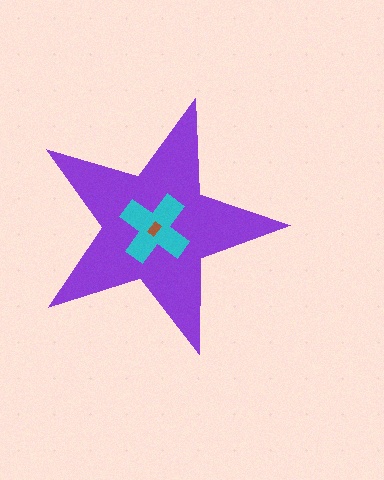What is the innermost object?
The brown rectangle.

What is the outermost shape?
The purple star.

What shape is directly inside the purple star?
The cyan cross.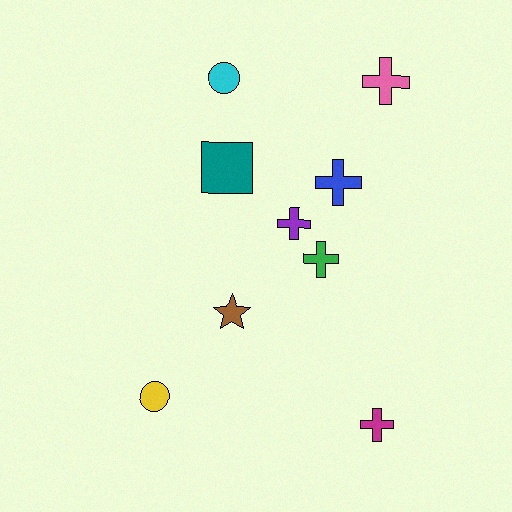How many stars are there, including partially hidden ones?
There is 1 star.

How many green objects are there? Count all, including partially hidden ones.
There is 1 green object.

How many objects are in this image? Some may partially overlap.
There are 9 objects.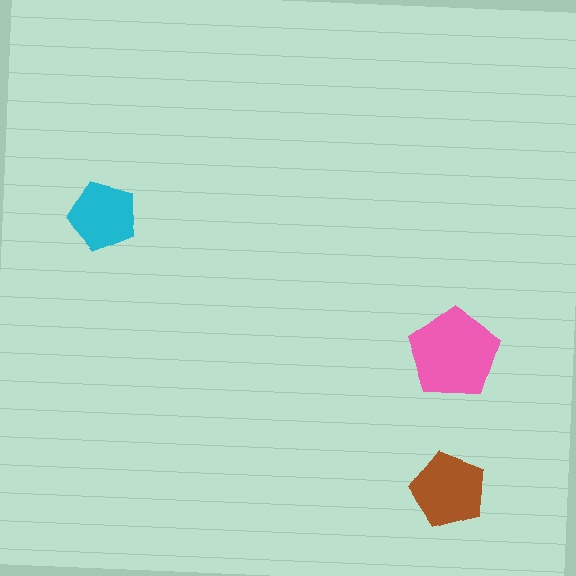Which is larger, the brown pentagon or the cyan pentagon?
The brown one.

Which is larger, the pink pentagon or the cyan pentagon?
The pink one.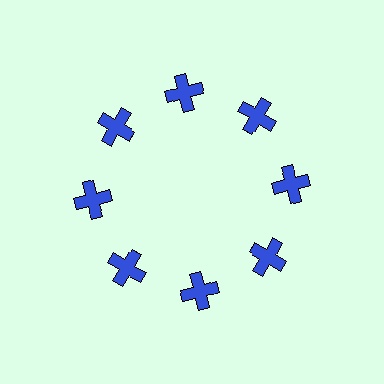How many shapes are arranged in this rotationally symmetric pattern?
There are 8 shapes, arranged in 8 groups of 1.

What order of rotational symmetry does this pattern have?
This pattern has 8-fold rotational symmetry.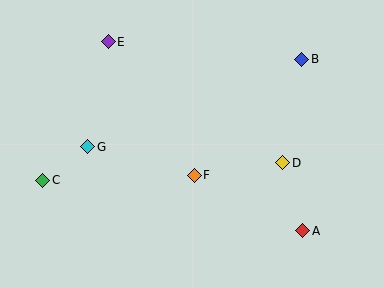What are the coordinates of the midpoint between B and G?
The midpoint between B and G is at (195, 103).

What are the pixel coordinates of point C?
Point C is at (43, 180).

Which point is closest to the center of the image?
Point F at (194, 175) is closest to the center.